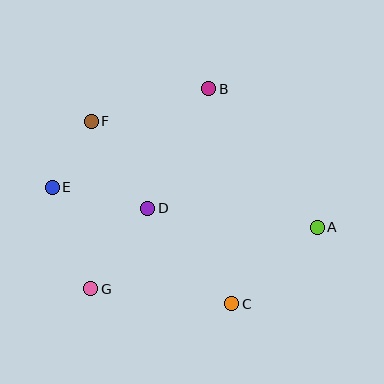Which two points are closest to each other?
Points E and F are closest to each other.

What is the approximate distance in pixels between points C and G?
The distance between C and G is approximately 142 pixels.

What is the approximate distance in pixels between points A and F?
The distance between A and F is approximately 250 pixels.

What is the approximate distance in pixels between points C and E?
The distance between C and E is approximately 214 pixels.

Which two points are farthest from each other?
Points A and E are farthest from each other.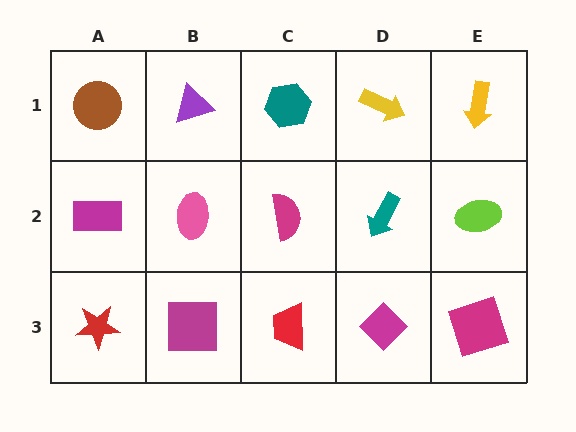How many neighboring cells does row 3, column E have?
2.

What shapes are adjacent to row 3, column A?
A magenta rectangle (row 2, column A), a magenta square (row 3, column B).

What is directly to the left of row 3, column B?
A red star.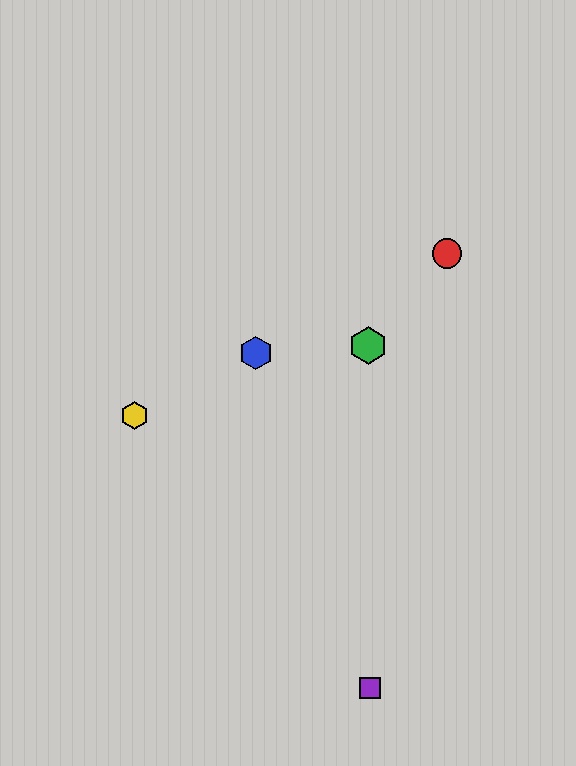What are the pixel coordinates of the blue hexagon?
The blue hexagon is at (256, 353).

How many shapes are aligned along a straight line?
3 shapes (the red circle, the blue hexagon, the yellow hexagon) are aligned along a straight line.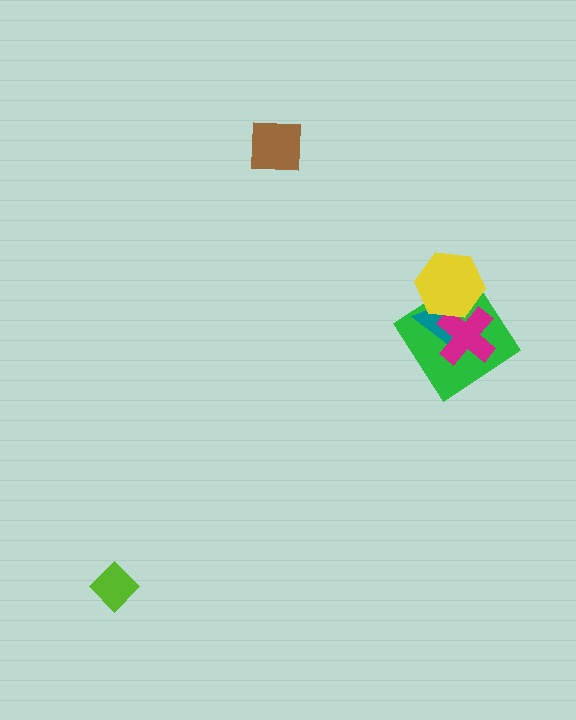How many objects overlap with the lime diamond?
0 objects overlap with the lime diamond.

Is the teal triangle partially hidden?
Yes, it is partially covered by another shape.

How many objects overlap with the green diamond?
3 objects overlap with the green diamond.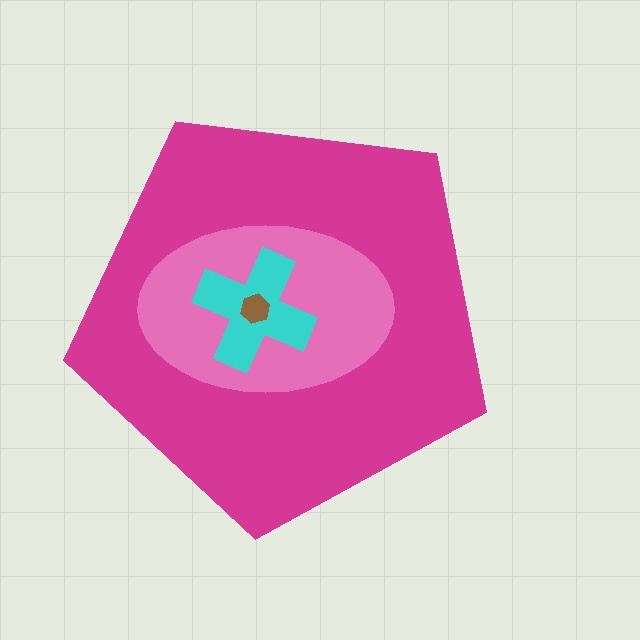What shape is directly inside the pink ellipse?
The cyan cross.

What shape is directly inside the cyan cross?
The brown hexagon.